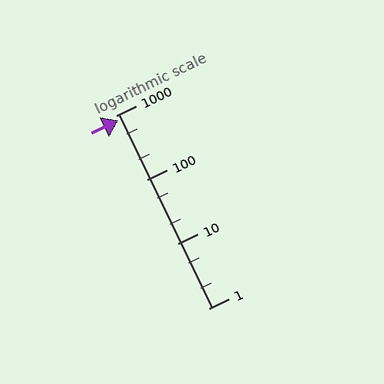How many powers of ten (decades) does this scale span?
The scale spans 3 decades, from 1 to 1000.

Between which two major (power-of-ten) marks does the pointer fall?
The pointer is between 100 and 1000.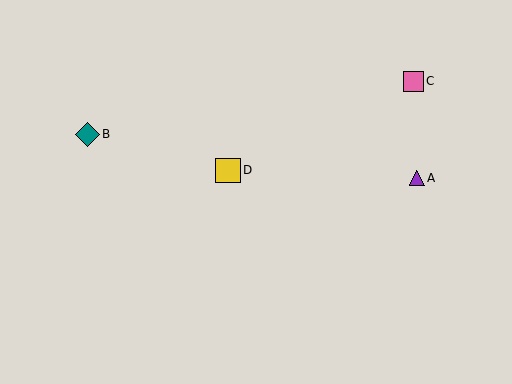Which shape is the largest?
The yellow square (labeled D) is the largest.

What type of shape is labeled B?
Shape B is a teal diamond.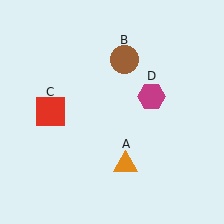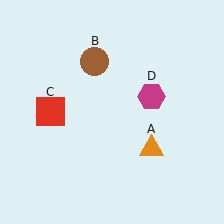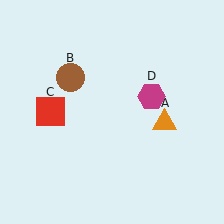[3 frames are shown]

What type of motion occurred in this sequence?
The orange triangle (object A), brown circle (object B) rotated counterclockwise around the center of the scene.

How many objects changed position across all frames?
2 objects changed position: orange triangle (object A), brown circle (object B).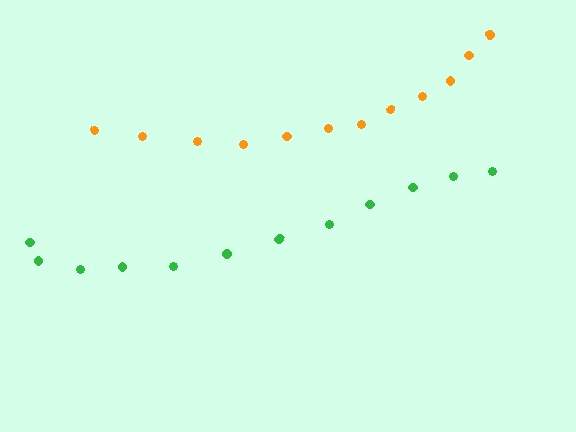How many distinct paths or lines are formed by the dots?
There are 2 distinct paths.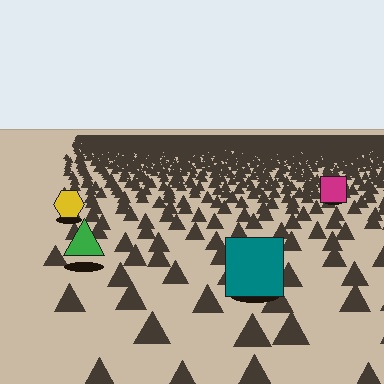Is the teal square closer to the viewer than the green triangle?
Yes. The teal square is closer — you can tell from the texture gradient: the ground texture is coarser near it.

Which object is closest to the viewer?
The teal square is closest. The texture marks near it are larger and more spread out.